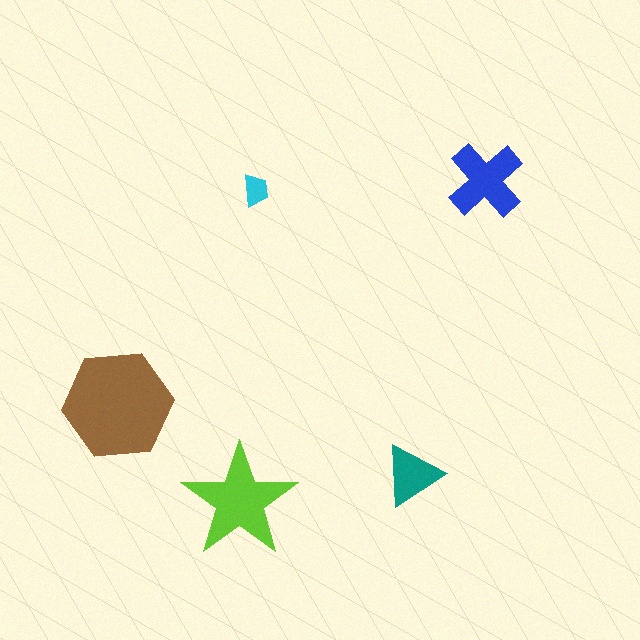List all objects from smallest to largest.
The cyan trapezoid, the teal triangle, the blue cross, the lime star, the brown hexagon.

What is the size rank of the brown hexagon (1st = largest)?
1st.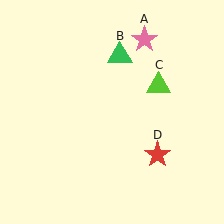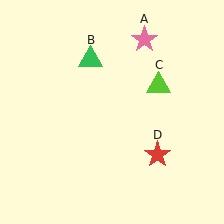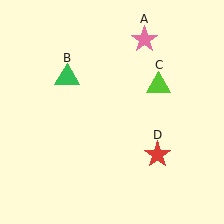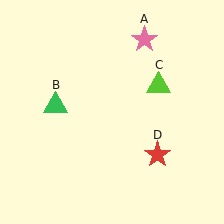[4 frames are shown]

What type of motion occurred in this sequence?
The green triangle (object B) rotated counterclockwise around the center of the scene.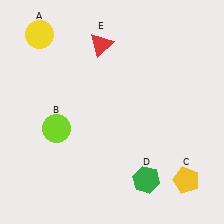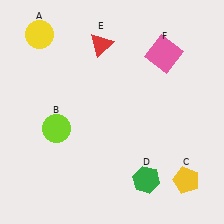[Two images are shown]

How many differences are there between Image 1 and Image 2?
There is 1 difference between the two images.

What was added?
A pink square (F) was added in Image 2.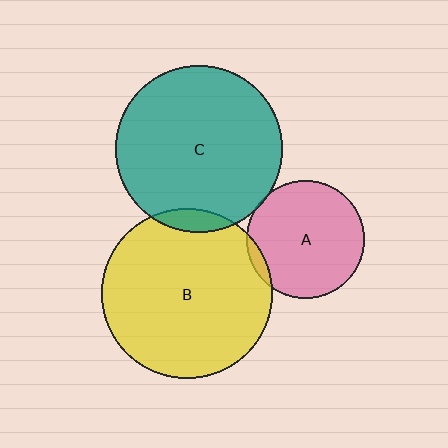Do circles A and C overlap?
Yes.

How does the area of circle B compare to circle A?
Approximately 2.1 times.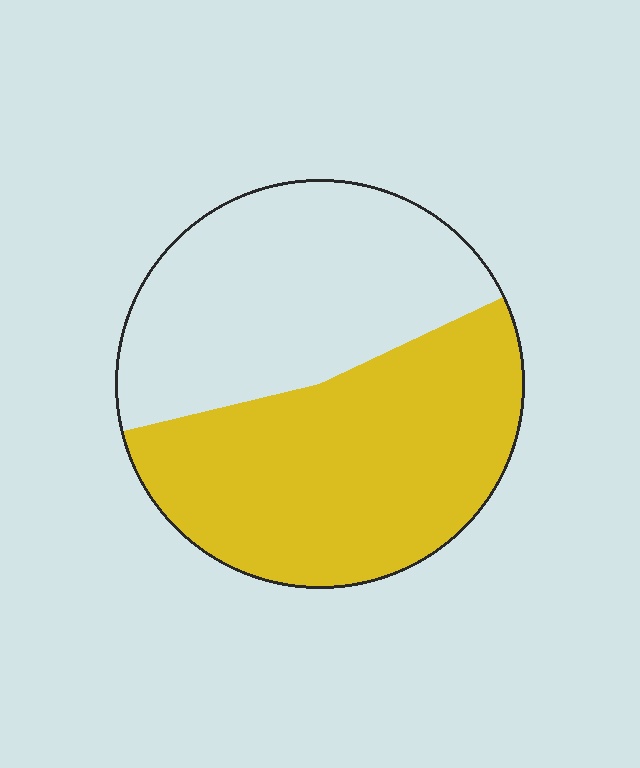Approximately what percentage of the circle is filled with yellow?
Approximately 55%.